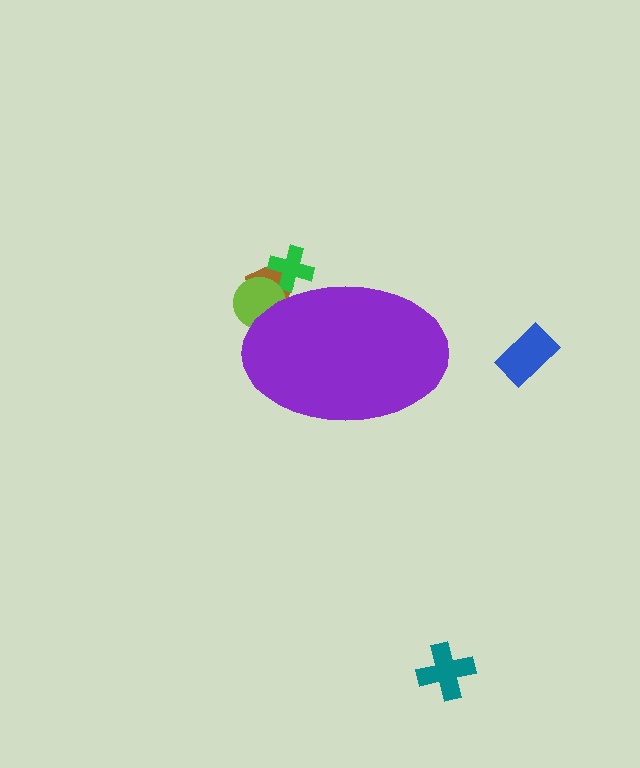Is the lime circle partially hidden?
Yes, the lime circle is partially hidden behind the purple ellipse.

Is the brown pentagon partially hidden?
Yes, the brown pentagon is partially hidden behind the purple ellipse.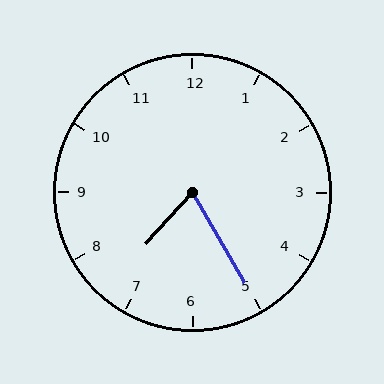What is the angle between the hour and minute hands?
Approximately 72 degrees.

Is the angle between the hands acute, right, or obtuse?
It is acute.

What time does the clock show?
7:25.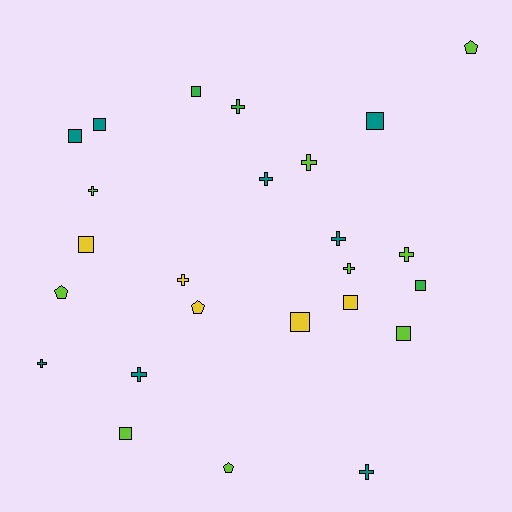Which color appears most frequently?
Lime, with 9 objects.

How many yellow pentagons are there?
There is 1 yellow pentagon.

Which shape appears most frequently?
Cross, with 11 objects.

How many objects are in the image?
There are 25 objects.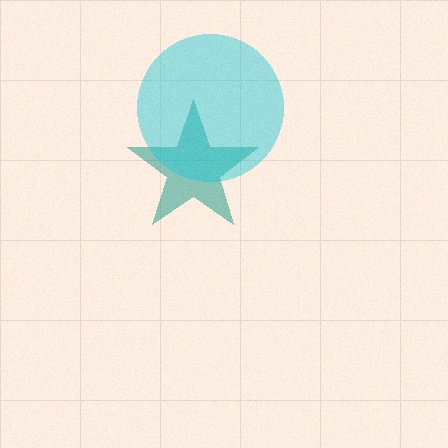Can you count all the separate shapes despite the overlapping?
Yes, there are 2 separate shapes.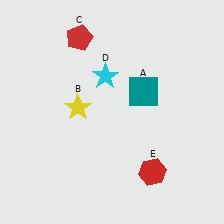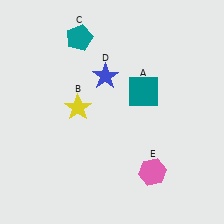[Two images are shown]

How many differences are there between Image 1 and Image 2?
There are 3 differences between the two images.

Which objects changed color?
C changed from red to teal. D changed from cyan to blue. E changed from red to pink.